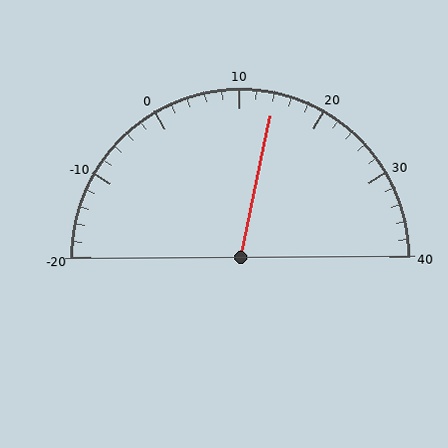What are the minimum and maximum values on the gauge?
The gauge ranges from -20 to 40.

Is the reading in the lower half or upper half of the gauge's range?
The reading is in the upper half of the range (-20 to 40).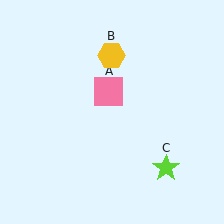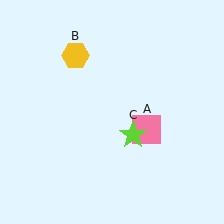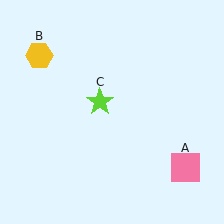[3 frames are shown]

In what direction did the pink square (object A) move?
The pink square (object A) moved down and to the right.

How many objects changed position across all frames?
3 objects changed position: pink square (object A), yellow hexagon (object B), lime star (object C).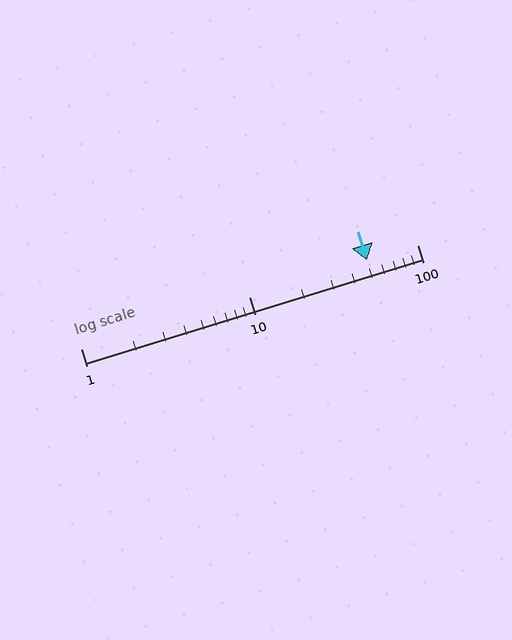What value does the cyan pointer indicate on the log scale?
The pointer indicates approximately 50.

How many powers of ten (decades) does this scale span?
The scale spans 2 decades, from 1 to 100.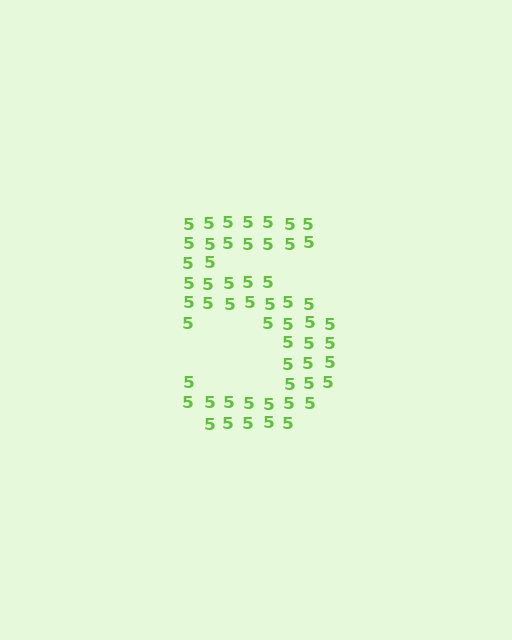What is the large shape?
The large shape is the digit 5.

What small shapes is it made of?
It is made of small digit 5's.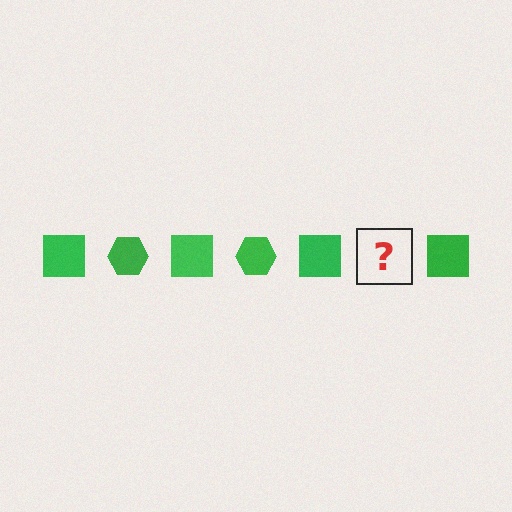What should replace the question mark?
The question mark should be replaced with a green hexagon.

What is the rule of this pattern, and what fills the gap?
The rule is that the pattern cycles through square, hexagon shapes in green. The gap should be filled with a green hexagon.